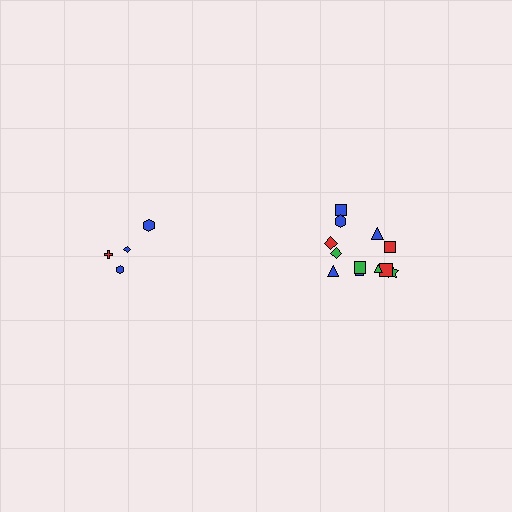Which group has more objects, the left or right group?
The right group.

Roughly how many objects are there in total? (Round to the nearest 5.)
Roughly 15 objects in total.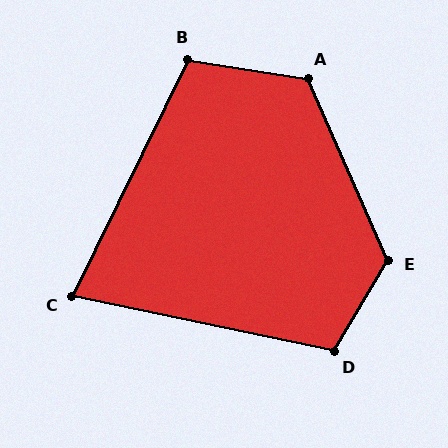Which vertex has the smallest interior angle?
C, at approximately 76 degrees.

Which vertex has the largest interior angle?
E, at approximately 126 degrees.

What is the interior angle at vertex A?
Approximately 122 degrees (obtuse).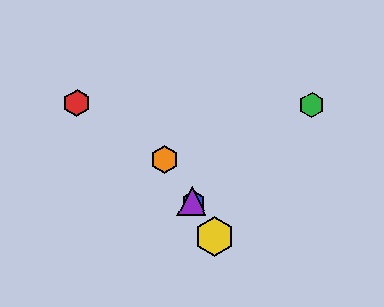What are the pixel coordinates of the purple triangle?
The purple triangle is at (192, 201).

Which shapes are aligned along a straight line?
The blue hexagon, the yellow hexagon, the purple triangle, the orange hexagon are aligned along a straight line.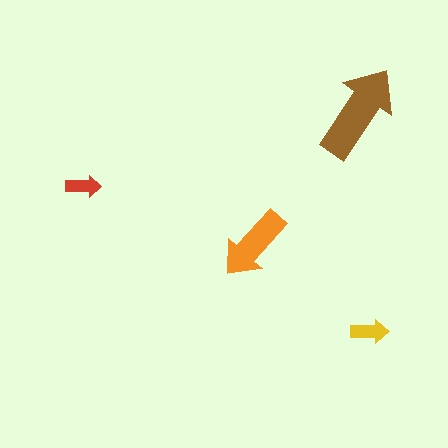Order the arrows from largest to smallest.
the brown one, the orange one, the yellow one, the red one.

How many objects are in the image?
There are 4 objects in the image.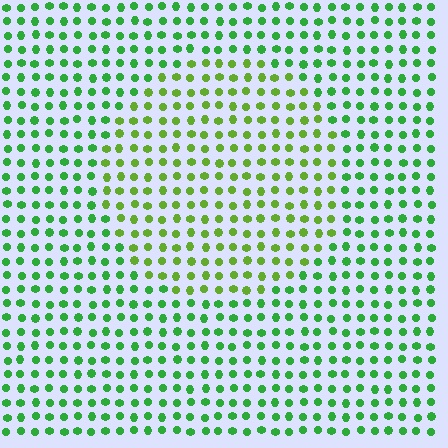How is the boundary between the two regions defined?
The boundary is defined purely by a slight shift in hue (about 31 degrees). Spacing, size, and orientation are identical on both sides.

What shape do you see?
I see a circle.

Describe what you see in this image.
The image is filled with small green elements in a uniform arrangement. A circle-shaped region is visible where the elements are tinted to a slightly different hue, forming a subtle color boundary.